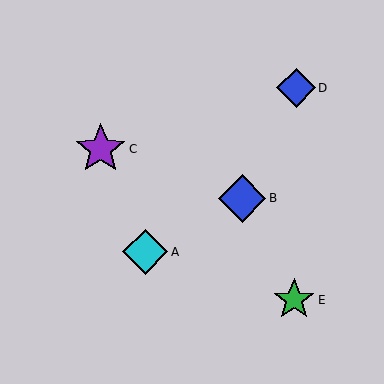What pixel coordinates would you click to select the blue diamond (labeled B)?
Click at (242, 198) to select the blue diamond B.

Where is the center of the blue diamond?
The center of the blue diamond is at (242, 198).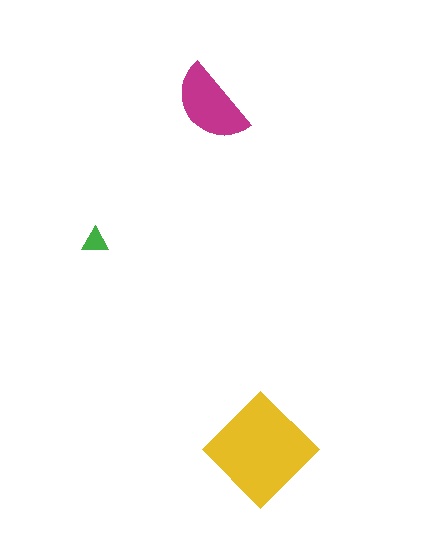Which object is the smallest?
The green triangle.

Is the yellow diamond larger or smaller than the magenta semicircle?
Larger.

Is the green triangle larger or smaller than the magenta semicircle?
Smaller.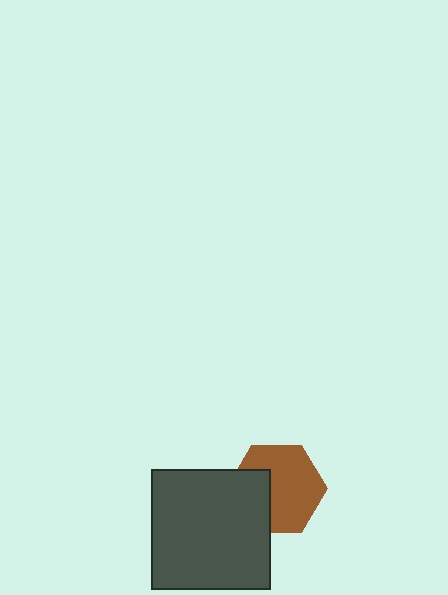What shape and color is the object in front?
The object in front is a dark gray square.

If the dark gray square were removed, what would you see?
You would see the complete brown hexagon.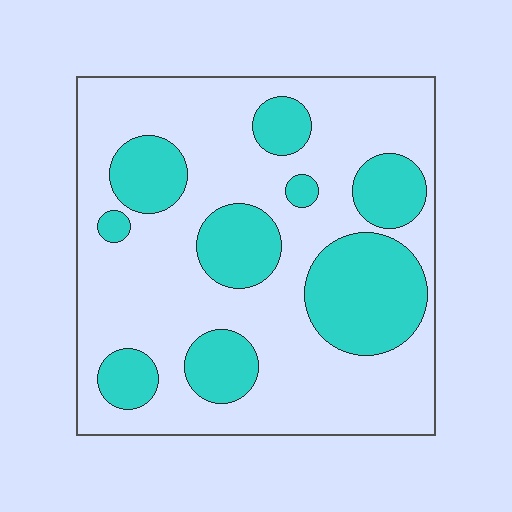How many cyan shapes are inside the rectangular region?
9.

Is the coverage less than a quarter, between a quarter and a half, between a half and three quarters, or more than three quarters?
Between a quarter and a half.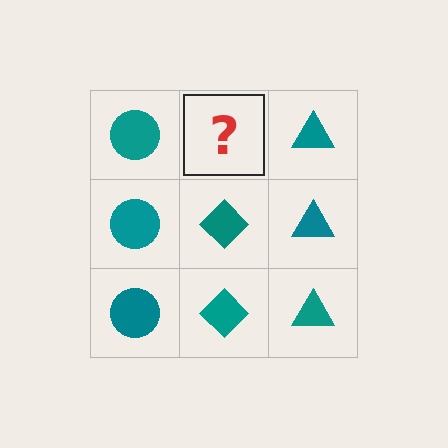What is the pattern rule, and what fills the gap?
The rule is that each column has a consistent shape. The gap should be filled with a teal diamond.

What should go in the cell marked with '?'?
The missing cell should contain a teal diamond.